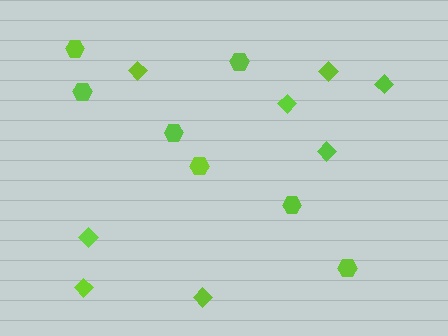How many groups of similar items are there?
There are 2 groups: one group of diamonds (8) and one group of hexagons (7).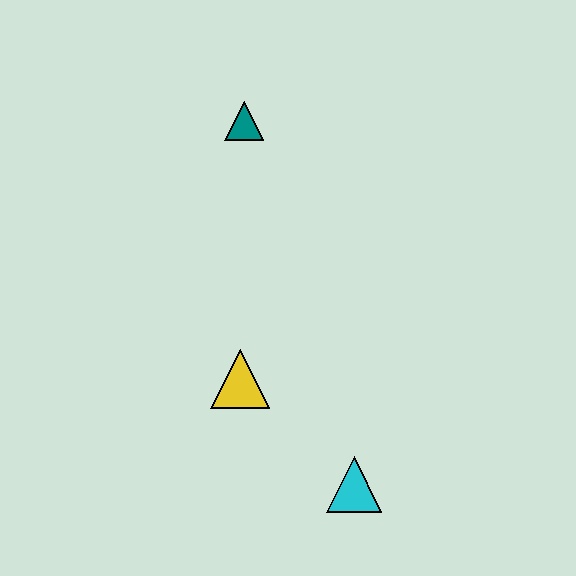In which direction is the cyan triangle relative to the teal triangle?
The cyan triangle is below the teal triangle.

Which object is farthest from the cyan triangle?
The teal triangle is farthest from the cyan triangle.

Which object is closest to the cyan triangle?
The yellow triangle is closest to the cyan triangle.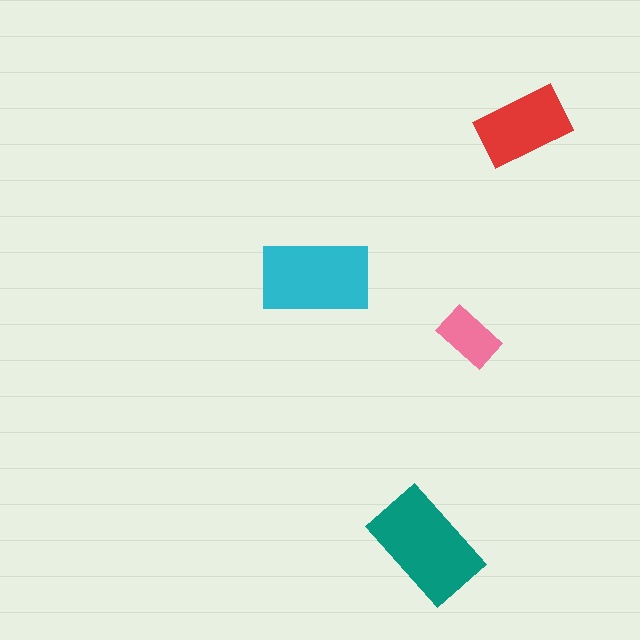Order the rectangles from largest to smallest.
the teal one, the cyan one, the red one, the pink one.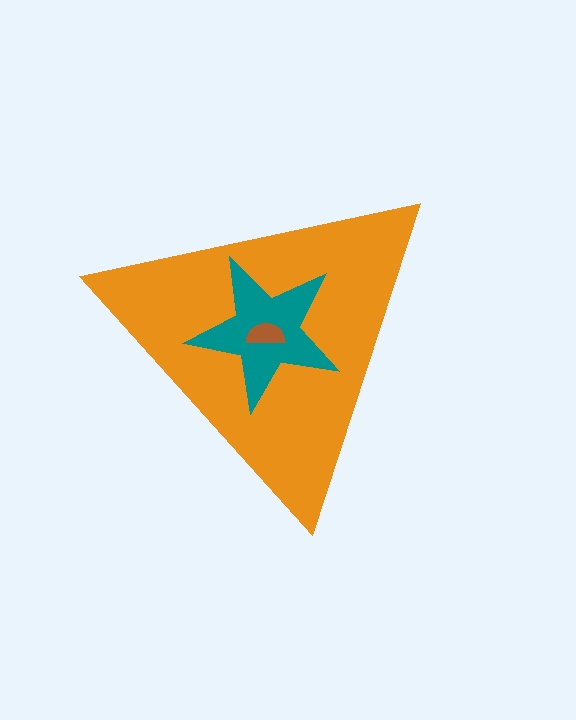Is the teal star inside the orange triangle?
Yes.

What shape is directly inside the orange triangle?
The teal star.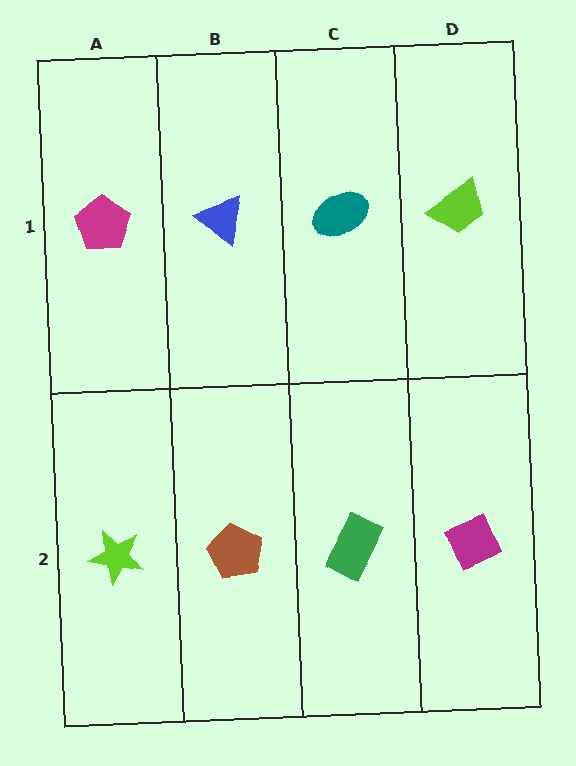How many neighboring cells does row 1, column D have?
2.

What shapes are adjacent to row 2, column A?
A magenta pentagon (row 1, column A), a brown pentagon (row 2, column B).